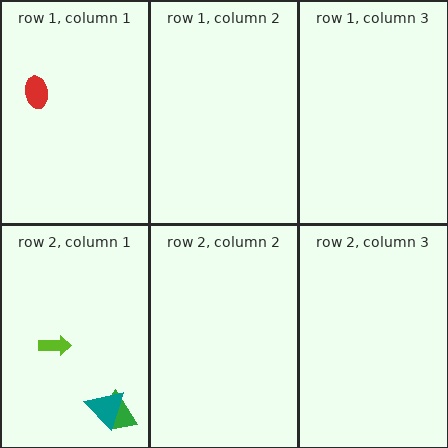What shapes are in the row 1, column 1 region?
The red ellipse.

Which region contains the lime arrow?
The row 2, column 1 region.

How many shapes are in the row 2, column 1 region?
3.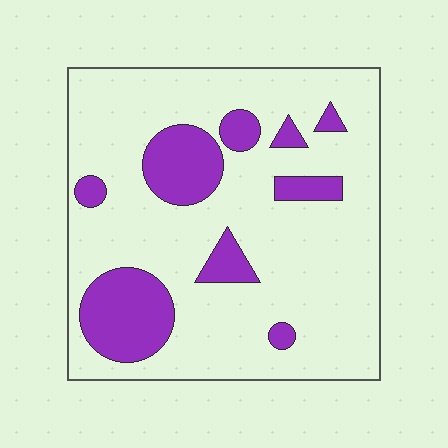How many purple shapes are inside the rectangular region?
9.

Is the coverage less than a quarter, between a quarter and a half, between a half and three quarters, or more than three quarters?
Less than a quarter.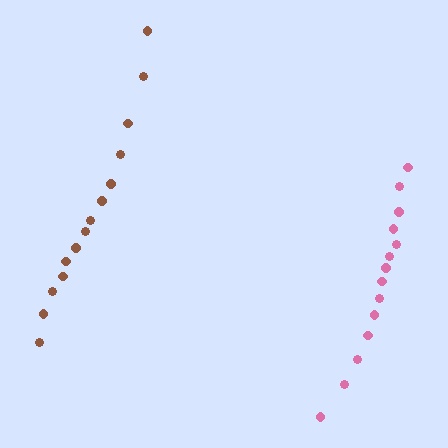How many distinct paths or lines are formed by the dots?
There are 2 distinct paths.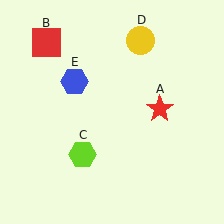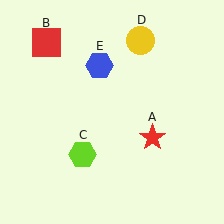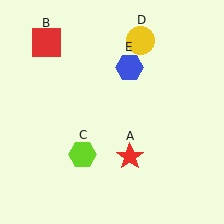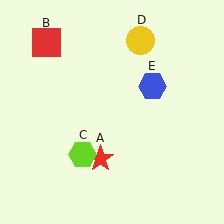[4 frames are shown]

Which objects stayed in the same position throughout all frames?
Red square (object B) and lime hexagon (object C) and yellow circle (object D) remained stationary.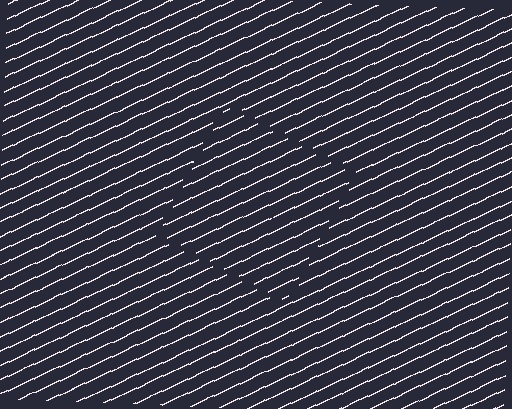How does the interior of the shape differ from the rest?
The interior of the shape contains the same grating, shifted by half a period — the contour is defined by the phase discontinuity where line-ends from the inner and outer gratings abut.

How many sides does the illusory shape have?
4 sides — the line-ends trace a square.